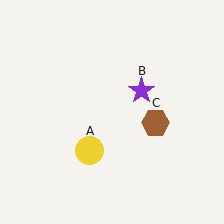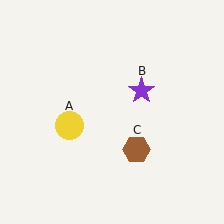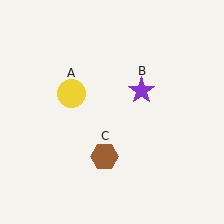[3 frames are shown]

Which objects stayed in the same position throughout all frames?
Purple star (object B) remained stationary.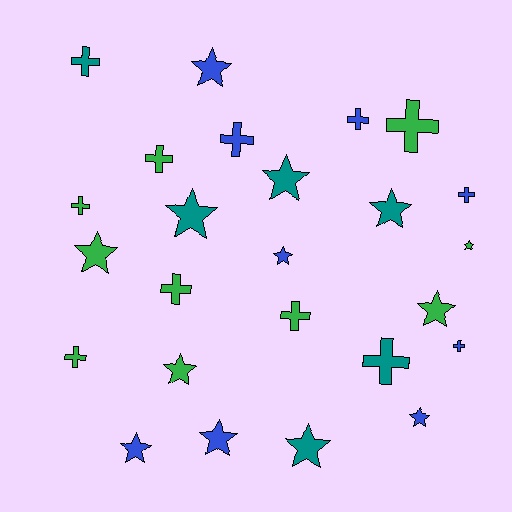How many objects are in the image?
There are 25 objects.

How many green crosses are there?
There are 6 green crosses.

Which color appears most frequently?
Green, with 10 objects.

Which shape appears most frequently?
Star, with 13 objects.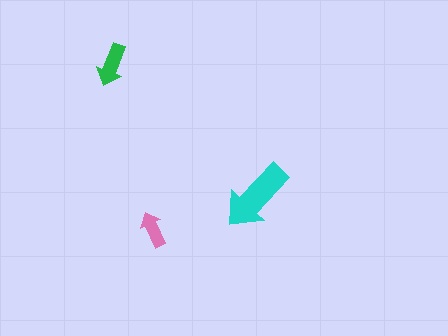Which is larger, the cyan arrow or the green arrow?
The cyan one.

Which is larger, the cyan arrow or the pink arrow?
The cyan one.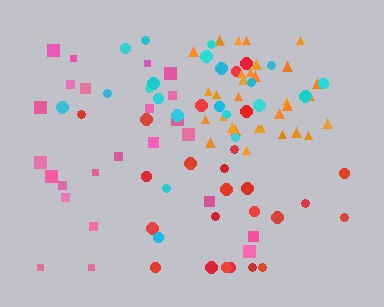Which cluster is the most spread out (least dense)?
Red.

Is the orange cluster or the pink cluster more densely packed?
Orange.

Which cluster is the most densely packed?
Orange.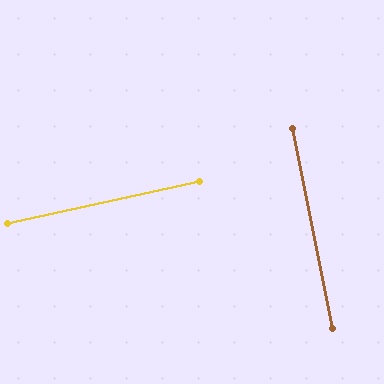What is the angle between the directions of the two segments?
Approximately 89 degrees.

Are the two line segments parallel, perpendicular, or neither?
Perpendicular — they meet at approximately 89°.